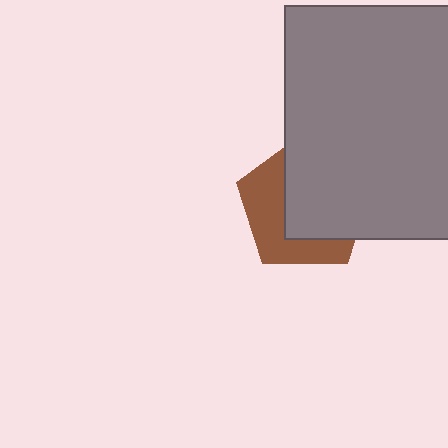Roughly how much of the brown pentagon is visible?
A small part of it is visible (roughly 42%).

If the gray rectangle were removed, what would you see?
You would see the complete brown pentagon.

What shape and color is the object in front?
The object in front is a gray rectangle.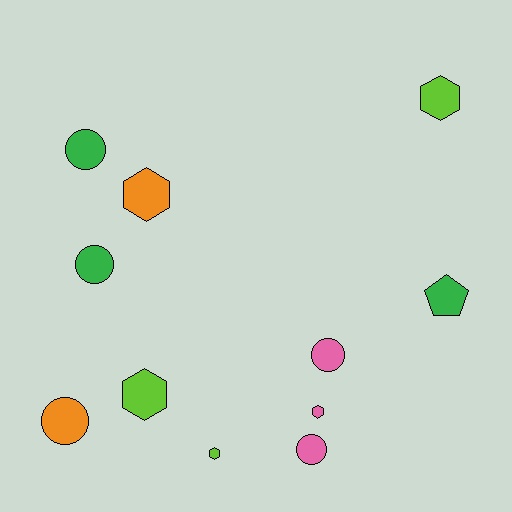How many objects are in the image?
There are 11 objects.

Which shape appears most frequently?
Circle, with 5 objects.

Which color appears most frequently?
Green, with 3 objects.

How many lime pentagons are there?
There are no lime pentagons.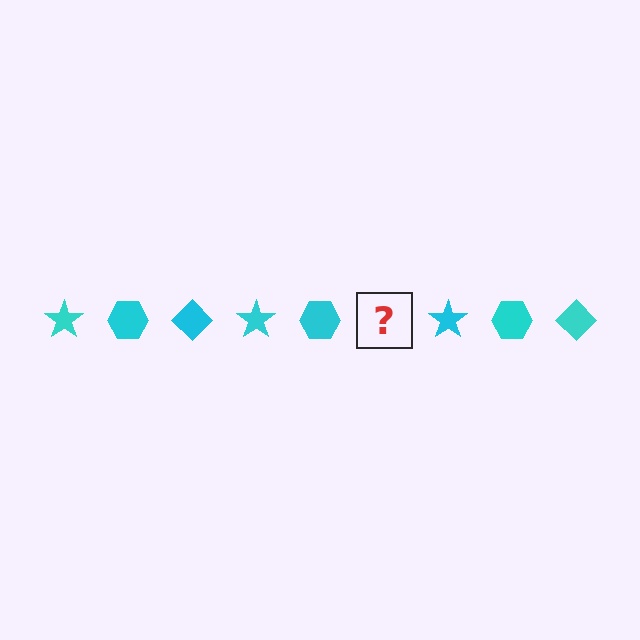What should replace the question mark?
The question mark should be replaced with a cyan diamond.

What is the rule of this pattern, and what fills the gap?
The rule is that the pattern cycles through star, hexagon, diamond shapes in cyan. The gap should be filled with a cyan diamond.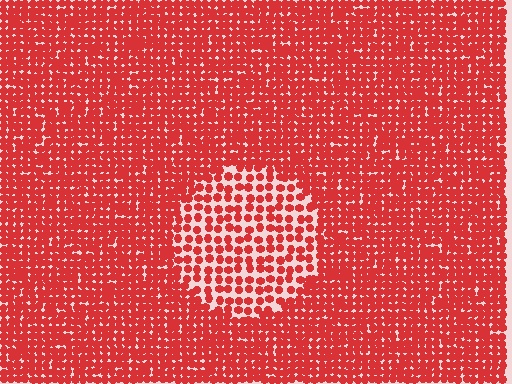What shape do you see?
I see a circle.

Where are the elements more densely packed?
The elements are more densely packed outside the circle boundary.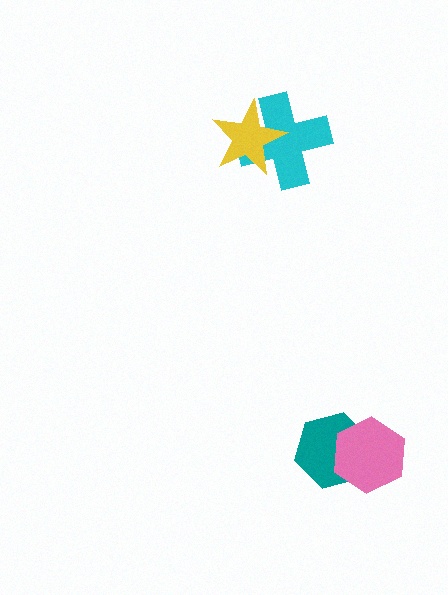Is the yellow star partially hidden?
No, no other shape covers it.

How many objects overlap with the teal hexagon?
1 object overlaps with the teal hexagon.